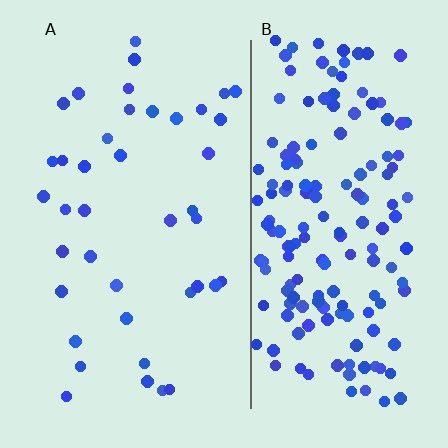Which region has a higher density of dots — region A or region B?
B (the right).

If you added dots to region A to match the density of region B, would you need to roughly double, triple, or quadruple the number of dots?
Approximately quadruple.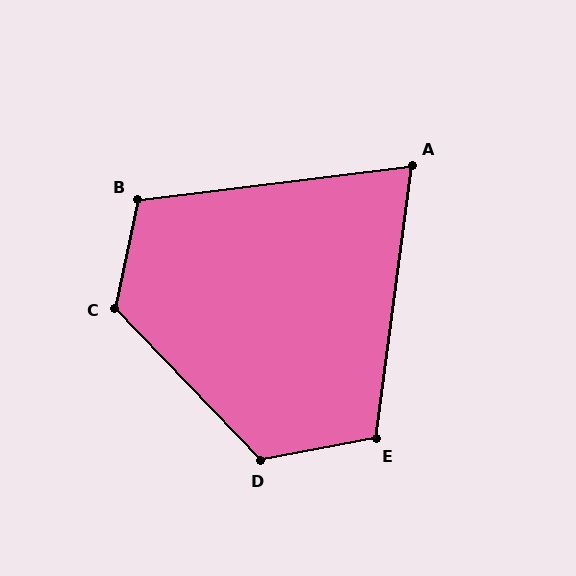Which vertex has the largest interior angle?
C, at approximately 124 degrees.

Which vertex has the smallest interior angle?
A, at approximately 76 degrees.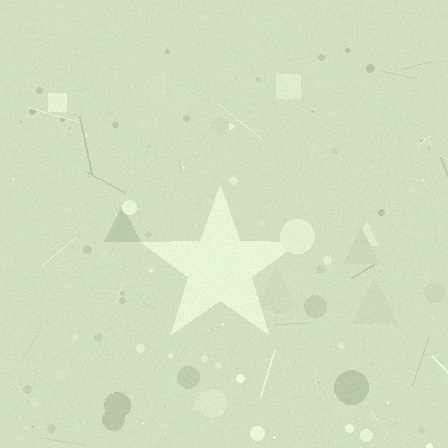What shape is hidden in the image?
A star is hidden in the image.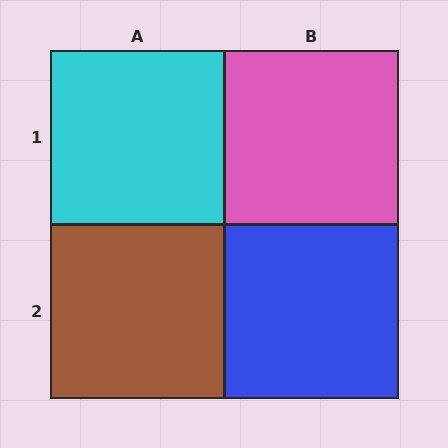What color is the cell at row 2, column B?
Blue.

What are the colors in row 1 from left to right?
Cyan, pink.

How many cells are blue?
1 cell is blue.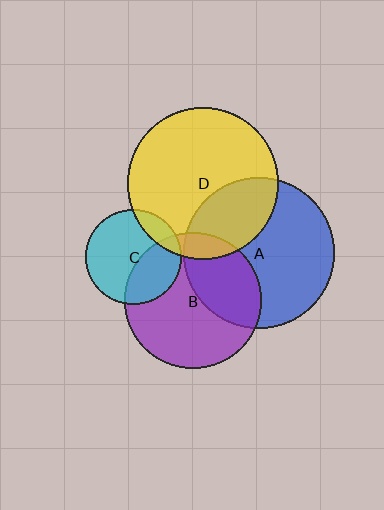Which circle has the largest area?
Circle D (yellow).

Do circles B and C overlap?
Yes.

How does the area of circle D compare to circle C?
Approximately 2.5 times.